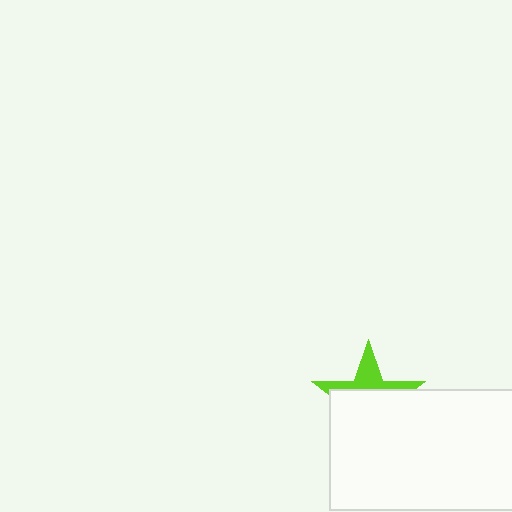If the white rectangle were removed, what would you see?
You would see the complete lime star.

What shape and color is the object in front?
The object in front is a white rectangle.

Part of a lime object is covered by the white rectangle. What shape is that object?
It is a star.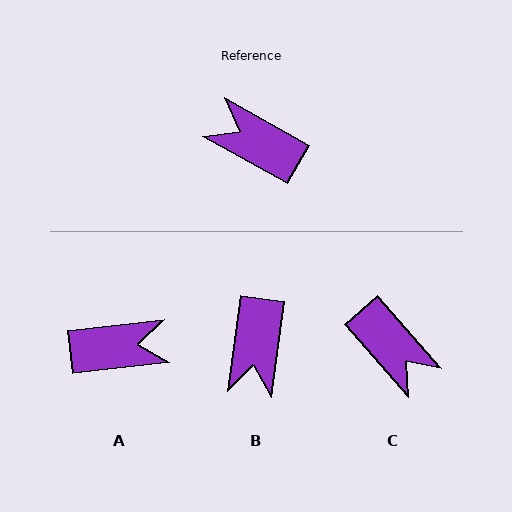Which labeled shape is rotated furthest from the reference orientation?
C, about 160 degrees away.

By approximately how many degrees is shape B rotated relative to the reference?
Approximately 112 degrees counter-clockwise.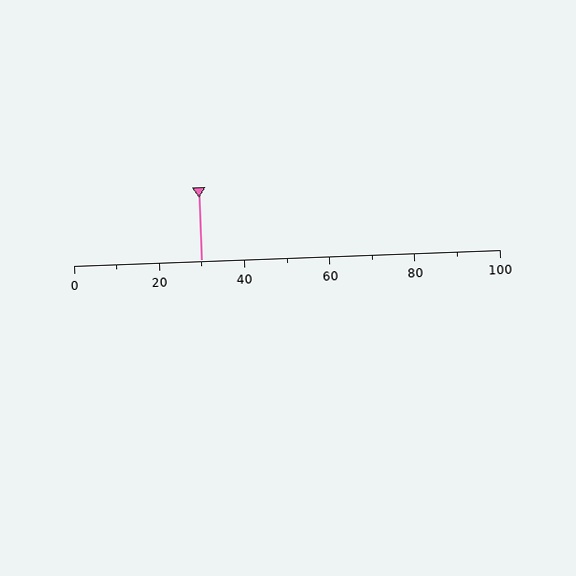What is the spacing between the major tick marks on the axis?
The major ticks are spaced 20 apart.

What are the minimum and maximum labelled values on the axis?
The axis runs from 0 to 100.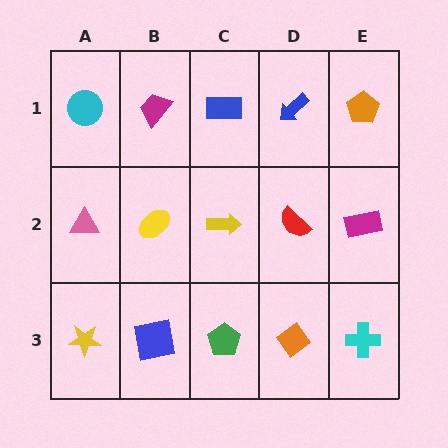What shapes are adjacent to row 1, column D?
A red semicircle (row 2, column D), a blue rectangle (row 1, column C), an orange pentagon (row 1, column E).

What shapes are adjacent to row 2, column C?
A blue rectangle (row 1, column C), a green pentagon (row 3, column C), a yellow ellipse (row 2, column B), a red semicircle (row 2, column D).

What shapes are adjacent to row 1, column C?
A yellow arrow (row 2, column C), a magenta trapezoid (row 1, column B), a blue arrow (row 1, column D).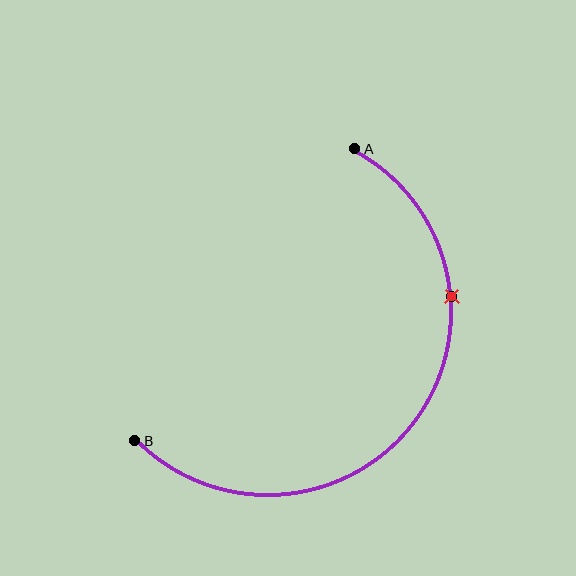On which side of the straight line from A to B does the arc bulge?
The arc bulges below and to the right of the straight line connecting A and B.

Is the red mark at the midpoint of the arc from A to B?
No. The red mark lies on the arc but is closer to endpoint A. The arc midpoint would be at the point on the curve equidistant along the arc from both A and B.